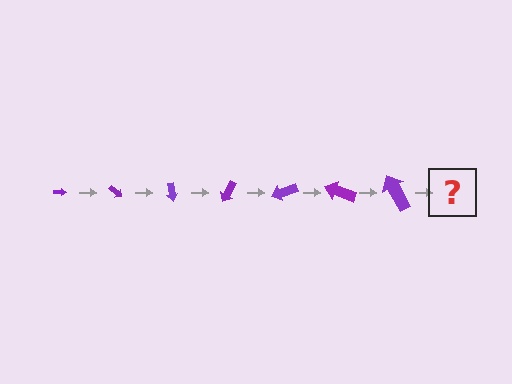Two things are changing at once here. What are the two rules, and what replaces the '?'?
The two rules are that the arrow grows larger each step and it rotates 40 degrees each step. The '?' should be an arrow, larger than the previous one and rotated 280 degrees from the start.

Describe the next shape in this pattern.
It should be an arrow, larger than the previous one and rotated 280 degrees from the start.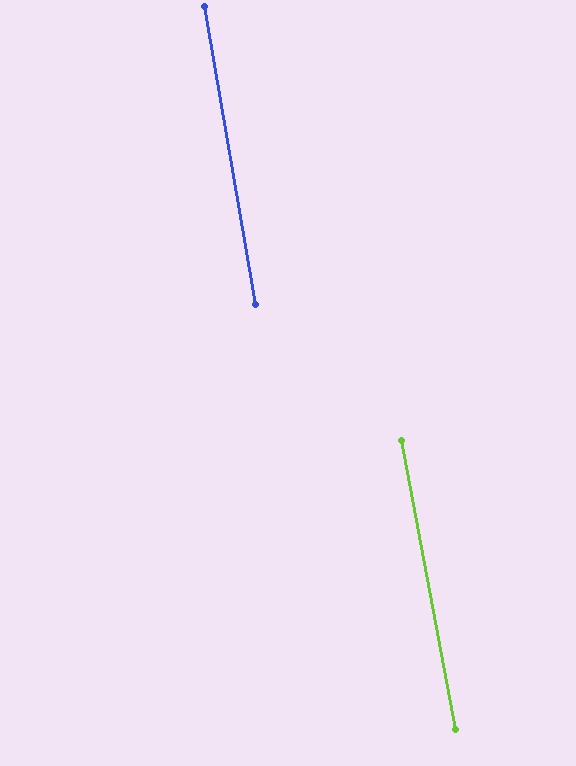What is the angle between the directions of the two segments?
Approximately 1 degree.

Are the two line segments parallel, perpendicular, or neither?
Parallel — their directions differ by only 0.8°.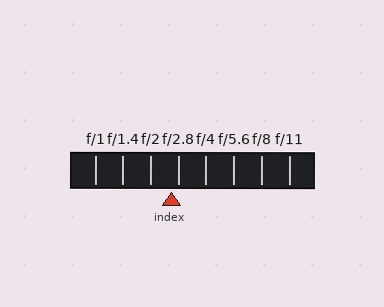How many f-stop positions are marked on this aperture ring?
There are 8 f-stop positions marked.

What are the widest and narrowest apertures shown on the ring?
The widest aperture shown is f/1 and the narrowest is f/11.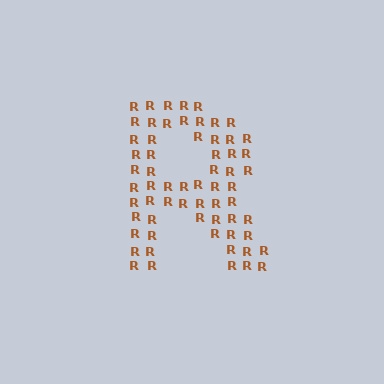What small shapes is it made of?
It is made of small letter R's.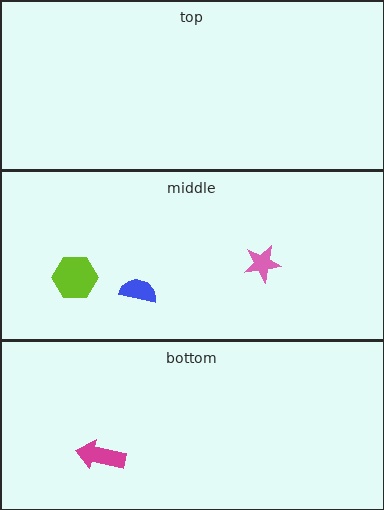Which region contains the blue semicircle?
The middle region.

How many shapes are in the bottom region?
1.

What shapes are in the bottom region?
The magenta arrow.